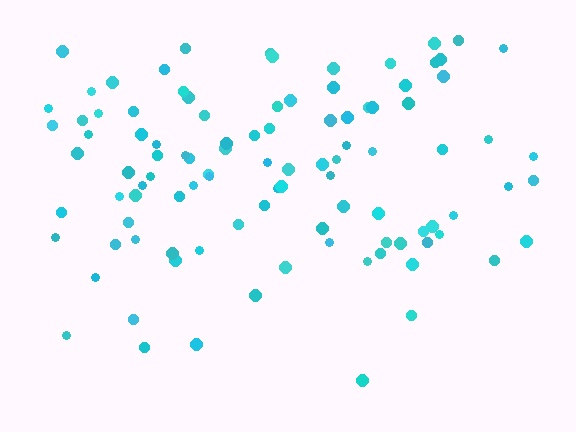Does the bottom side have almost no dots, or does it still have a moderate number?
Still a moderate number, just noticeably fewer than the top.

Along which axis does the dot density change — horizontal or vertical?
Vertical.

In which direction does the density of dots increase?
From bottom to top, with the top side densest.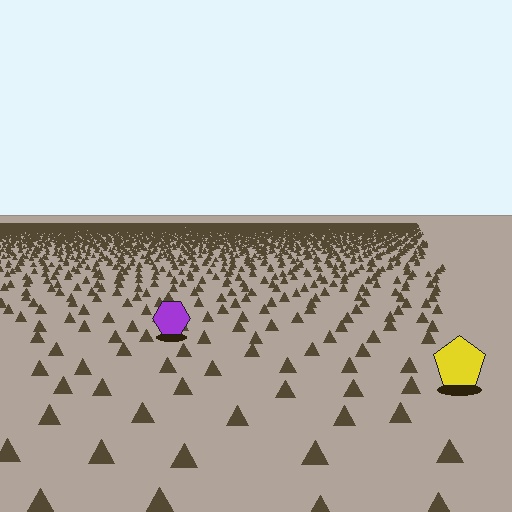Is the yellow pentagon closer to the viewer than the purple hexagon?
Yes. The yellow pentagon is closer — you can tell from the texture gradient: the ground texture is coarser near it.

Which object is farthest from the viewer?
The purple hexagon is farthest from the viewer. It appears smaller and the ground texture around it is denser.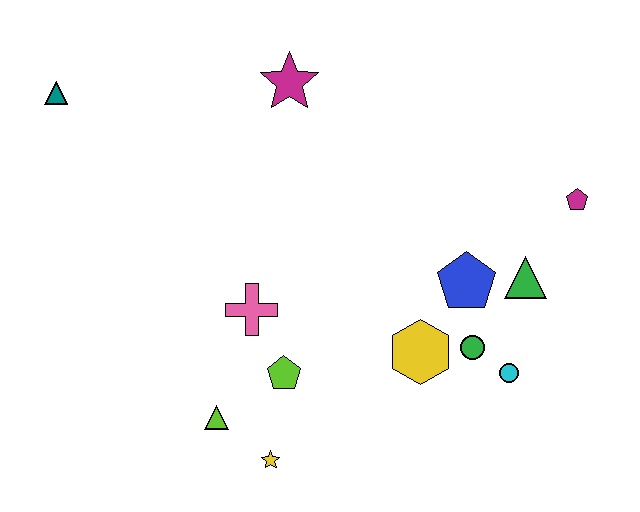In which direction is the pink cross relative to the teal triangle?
The pink cross is below the teal triangle.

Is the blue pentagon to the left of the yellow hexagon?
No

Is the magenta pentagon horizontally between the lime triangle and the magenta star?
No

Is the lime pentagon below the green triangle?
Yes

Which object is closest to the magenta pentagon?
The green triangle is closest to the magenta pentagon.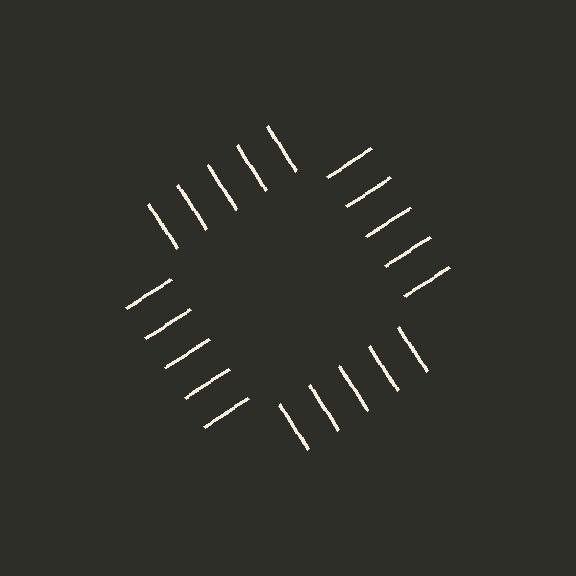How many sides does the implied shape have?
4 sides — the line-ends trace a square.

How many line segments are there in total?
20 — 5 along each of the 4 edges.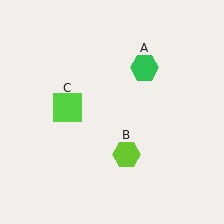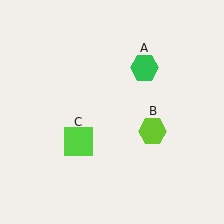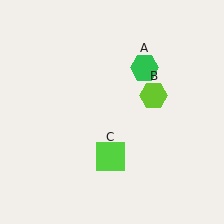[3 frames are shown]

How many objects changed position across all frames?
2 objects changed position: lime hexagon (object B), lime square (object C).